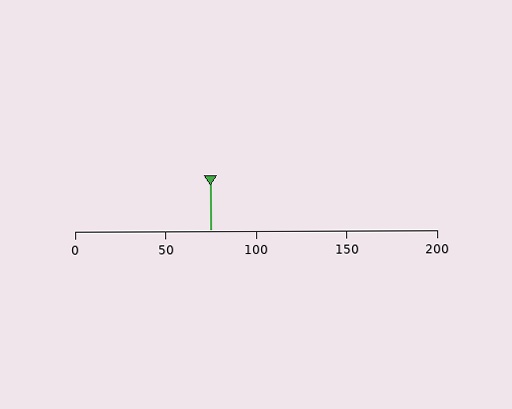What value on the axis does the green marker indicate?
The marker indicates approximately 75.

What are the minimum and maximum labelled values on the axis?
The axis runs from 0 to 200.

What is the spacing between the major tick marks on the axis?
The major ticks are spaced 50 apart.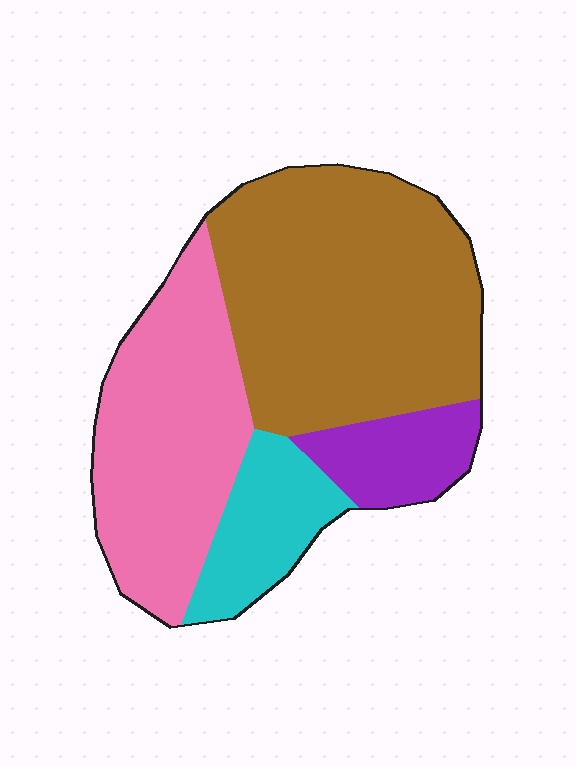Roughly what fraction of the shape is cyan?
Cyan takes up about one eighth (1/8) of the shape.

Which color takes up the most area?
Brown, at roughly 45%.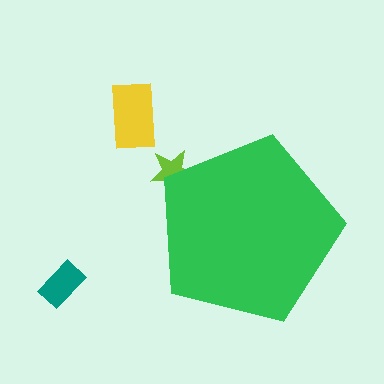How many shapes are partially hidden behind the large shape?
1 shape is partially hidden.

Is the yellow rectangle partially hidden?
No, the yellow rectangle is fully visible.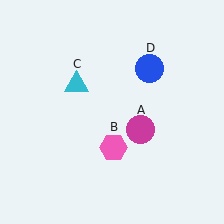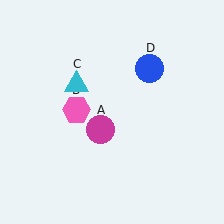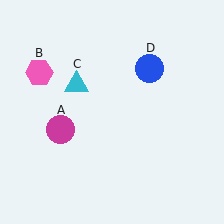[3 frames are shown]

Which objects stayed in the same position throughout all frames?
Cyan triangle (object C) and blue circle (object D) remained stationary.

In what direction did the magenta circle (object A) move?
The magenta circle (object A) moved left.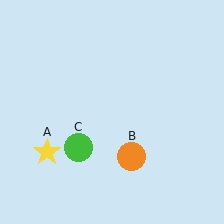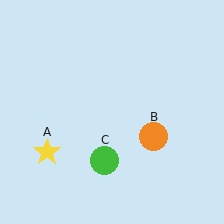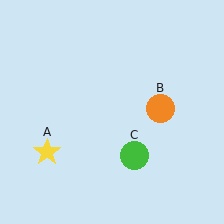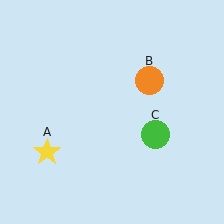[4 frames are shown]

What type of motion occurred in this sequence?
The orange circle (object B), green circle (object C) rotated counterclockwise around the center of the scene.